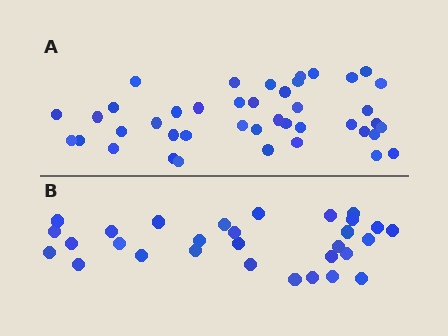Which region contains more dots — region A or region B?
Region A (the top region) has more dots.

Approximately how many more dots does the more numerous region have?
Region A has roughly 12 or so more dots than region B.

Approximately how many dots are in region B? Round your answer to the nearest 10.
About 30 dots.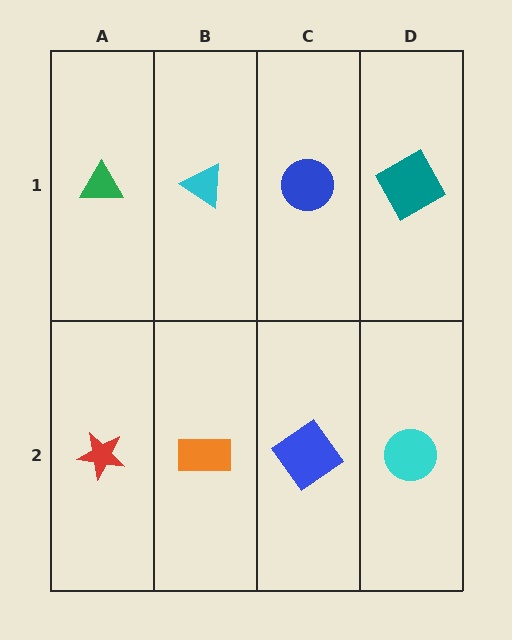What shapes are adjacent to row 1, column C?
A blue diamond (row 2, column C), a cyan triangle (row 1, column B), a teal square (row 1, column D).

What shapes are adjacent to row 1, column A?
A red star (row 2, column A), a cyan triangle (row 1, column B).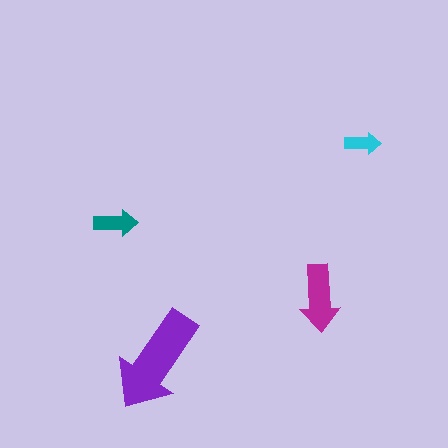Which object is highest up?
The cyan arrow is topmost.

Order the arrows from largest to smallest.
the purple one, the magenta one, the teal one, the cyan one.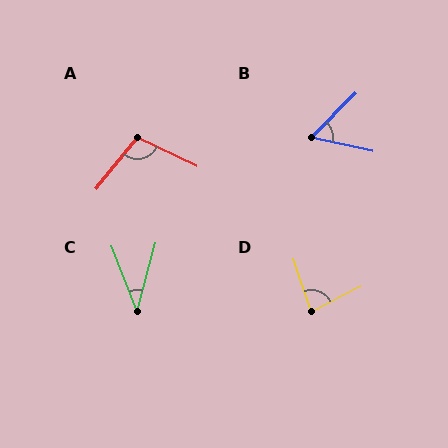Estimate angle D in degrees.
Approximately 82 degrees.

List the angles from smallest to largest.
C (37°), B (57°), D (82°), A (103°).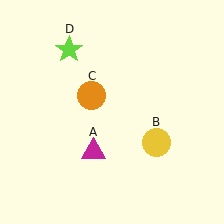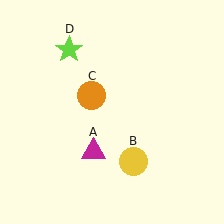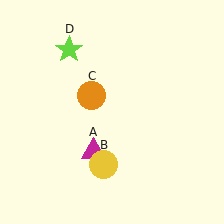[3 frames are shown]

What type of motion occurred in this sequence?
The yellow circle (object B) rotated clockwise around the center of the scene.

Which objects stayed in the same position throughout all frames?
Magenta triangle (object A) and orange circle (object C) and lime star (object D) remained stationary.